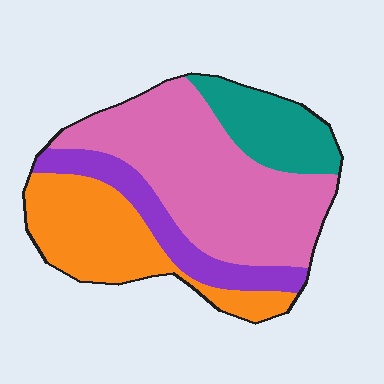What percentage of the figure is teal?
Teal covers about 15% of the figure.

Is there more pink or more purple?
Pink.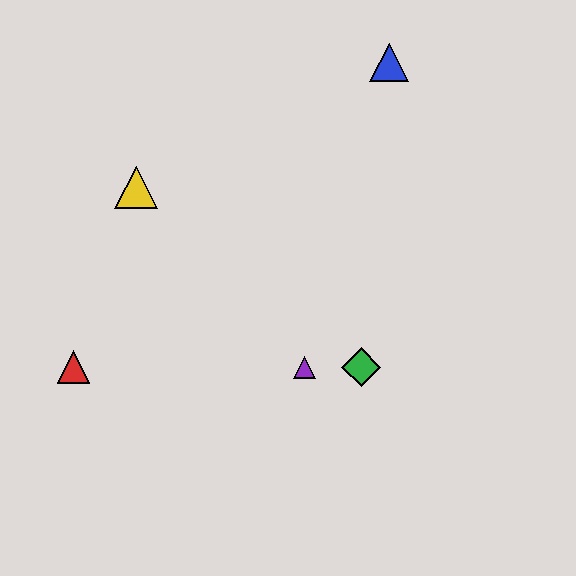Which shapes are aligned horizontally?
The red triangle, the green diamond, the purple triangle are aligned horizontally.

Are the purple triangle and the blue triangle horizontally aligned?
No, the purple triangle is at y≈367 and the blue triangle is at y≈62.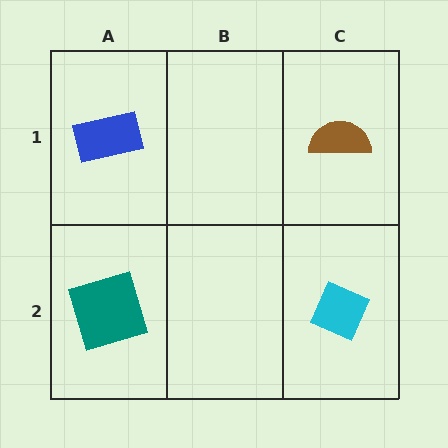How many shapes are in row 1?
2 shapes.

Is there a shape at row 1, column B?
No, that cell is empty.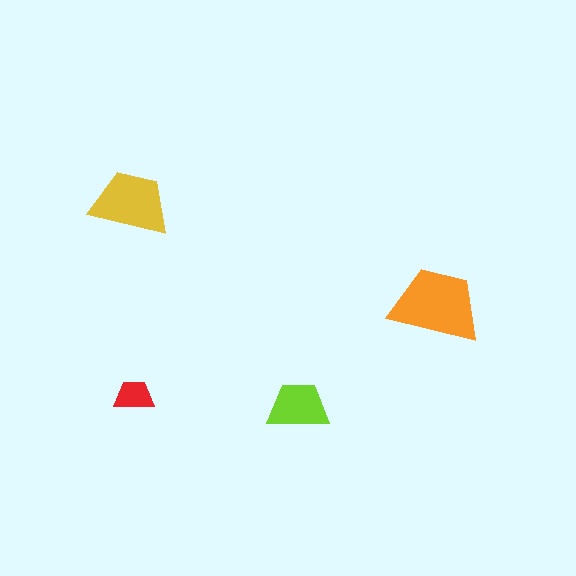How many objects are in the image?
There are 4 objects in the image.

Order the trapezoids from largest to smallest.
the orange one, the yellow one, the lime one, the red one.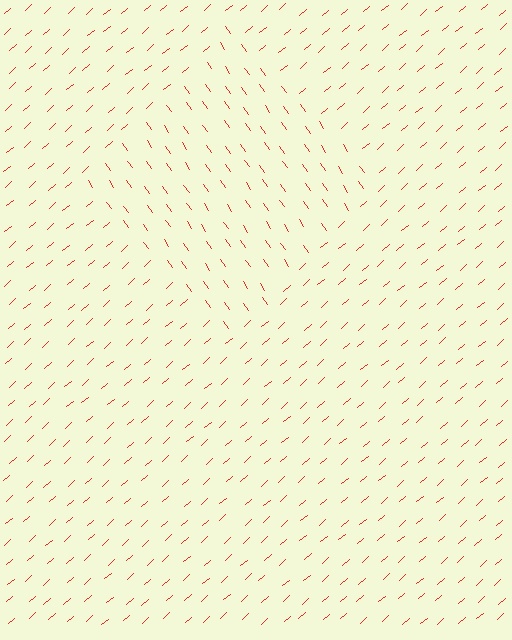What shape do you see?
I see a diamond.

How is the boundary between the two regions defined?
The boundary is defined purely by a change in line orientation (approximately 83 degrees difference). All lines are the same color and thickness.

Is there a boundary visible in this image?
Yes, there is a texture boundary formed by a change in line orientation.